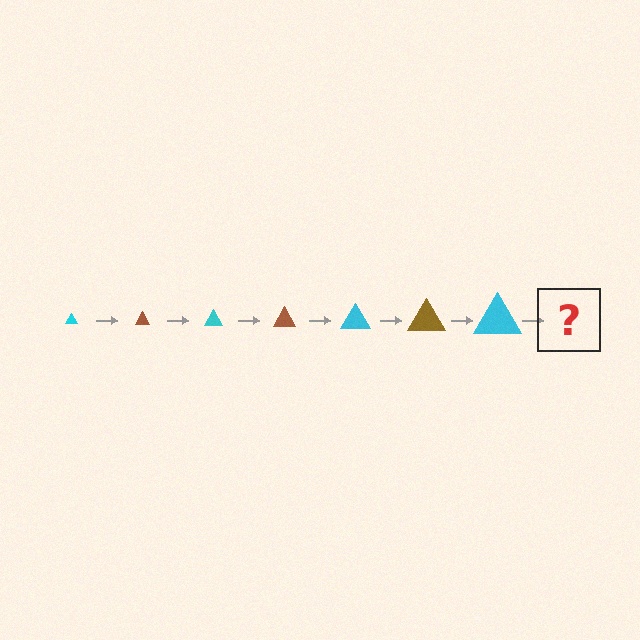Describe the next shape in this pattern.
It should be a brown triangle, larger than the previous one.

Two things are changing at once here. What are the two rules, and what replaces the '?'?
The two rules are that the triangle grows larger each step and the color cycles through cyan and brown. The '?' should be a brown triangle, larger than the previous one.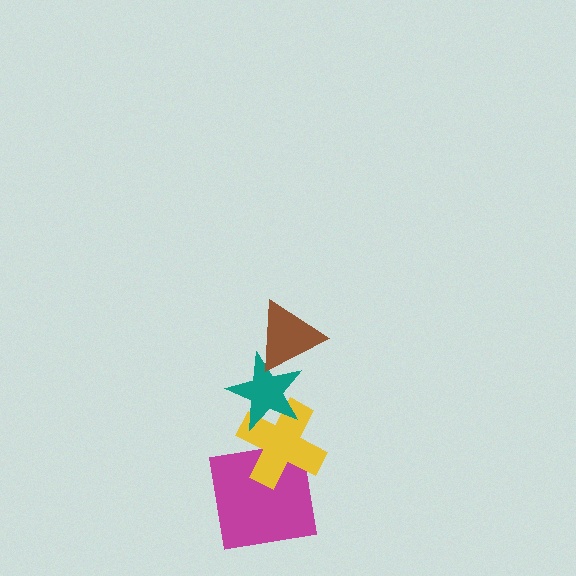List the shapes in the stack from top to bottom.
From top to bottom: the brown triangle, the teal star, the yellow cross, the magenta square.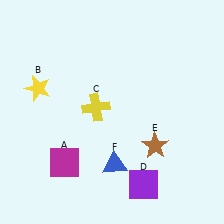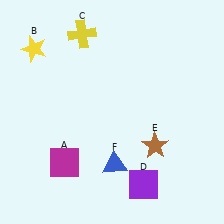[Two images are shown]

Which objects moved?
The objects that moved are: the yellow star (B), the yellow cross (C).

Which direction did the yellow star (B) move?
The yellow star (B) moved up.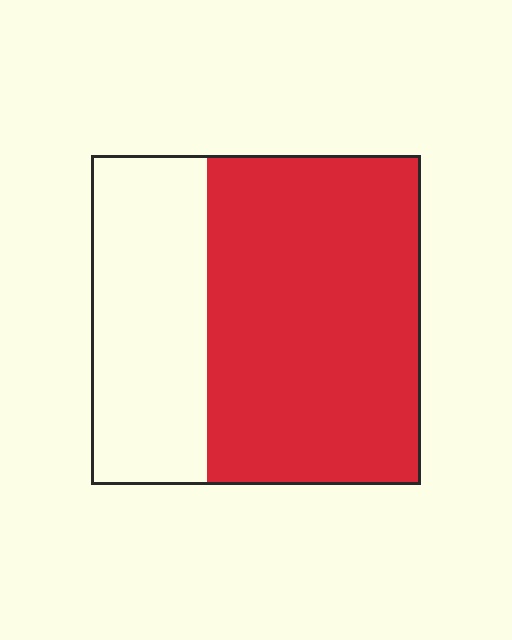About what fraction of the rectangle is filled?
About two thirds (2/3).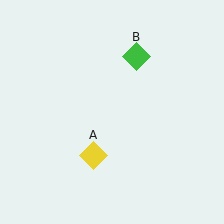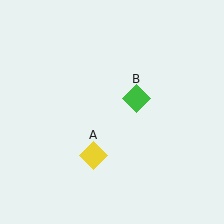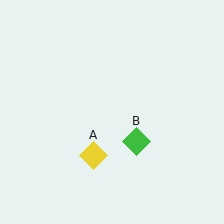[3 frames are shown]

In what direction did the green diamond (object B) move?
The green diamond (object B) moved down.